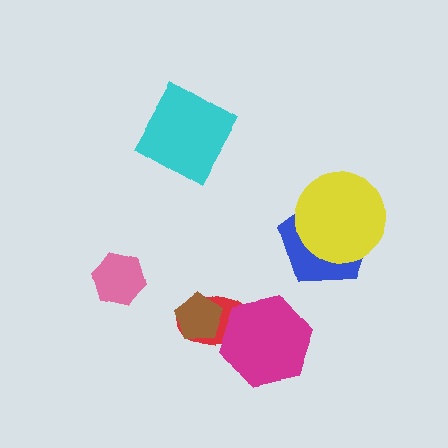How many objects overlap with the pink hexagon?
0 objects overlap with the pink hexagon.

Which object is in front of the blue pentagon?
The yellow circle is in front of the blue pentagon.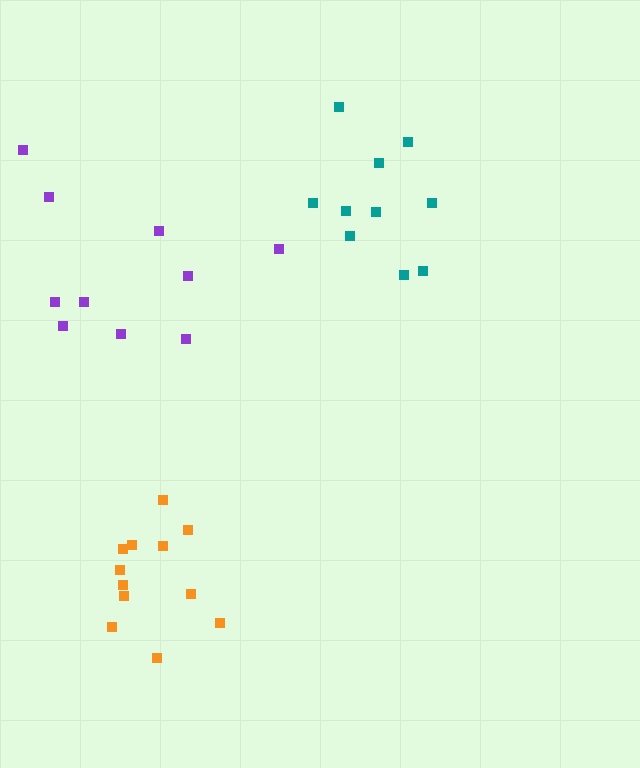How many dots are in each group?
Group 1: 10 dots, Group 2: 10 dots, Group 3: 12 dots (32 total).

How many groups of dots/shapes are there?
There are 3 groups.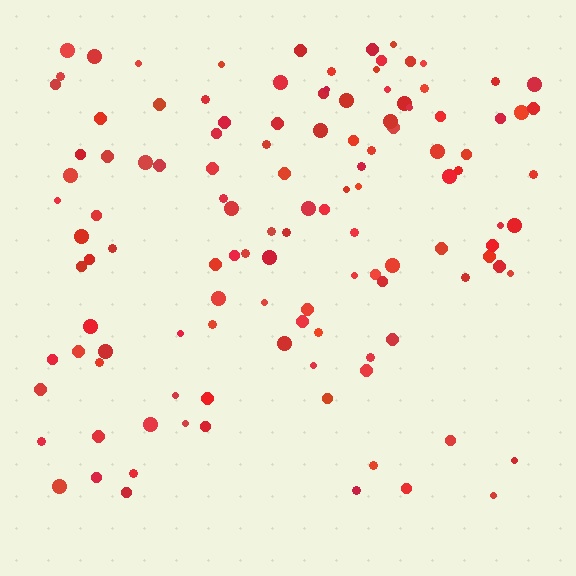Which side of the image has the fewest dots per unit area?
The bottom.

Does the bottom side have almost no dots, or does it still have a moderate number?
Still a moderate number, just noticeably fewer than the top.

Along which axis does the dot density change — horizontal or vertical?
Vertical.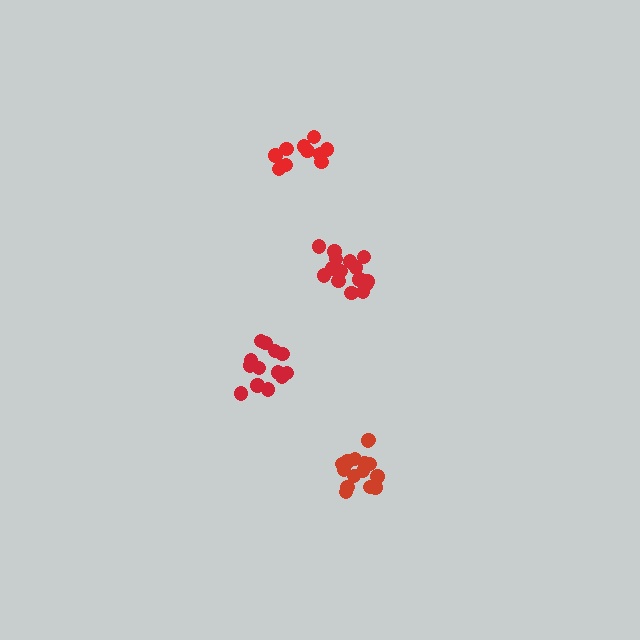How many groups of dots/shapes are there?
There are 4 groups.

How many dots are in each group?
Group 1: 13 dots, Group 2: 10 dots, Group 3: 15 dots, Group 4: 15 dots (53 total).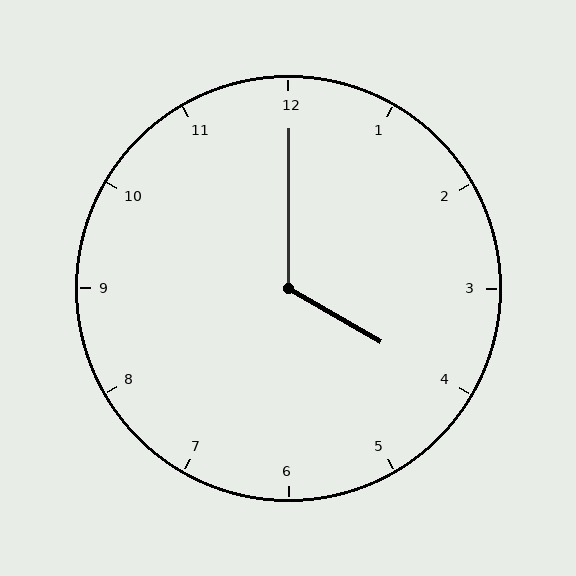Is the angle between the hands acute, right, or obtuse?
It is obtuse.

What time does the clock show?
4:00.